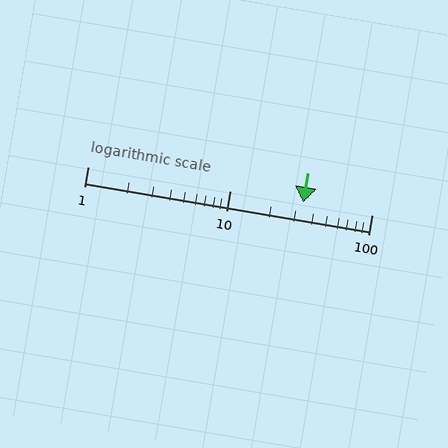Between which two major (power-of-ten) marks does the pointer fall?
The pointer is between 10 and 100.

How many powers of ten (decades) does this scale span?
The scale spans 2 decades, from 1 to 100.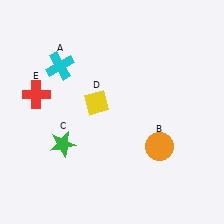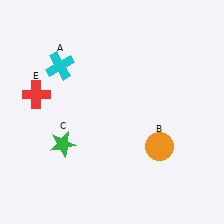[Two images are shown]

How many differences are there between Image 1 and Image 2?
There is 1 difference between the two images.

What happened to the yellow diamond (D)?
The yellow diamond (D) was removed in Image 2. It was in the top-left area of Image 1.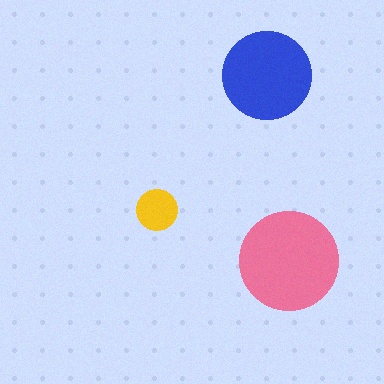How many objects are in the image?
There are 3 objects in the image.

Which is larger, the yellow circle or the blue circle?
The blue one.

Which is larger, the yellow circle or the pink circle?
The pink one.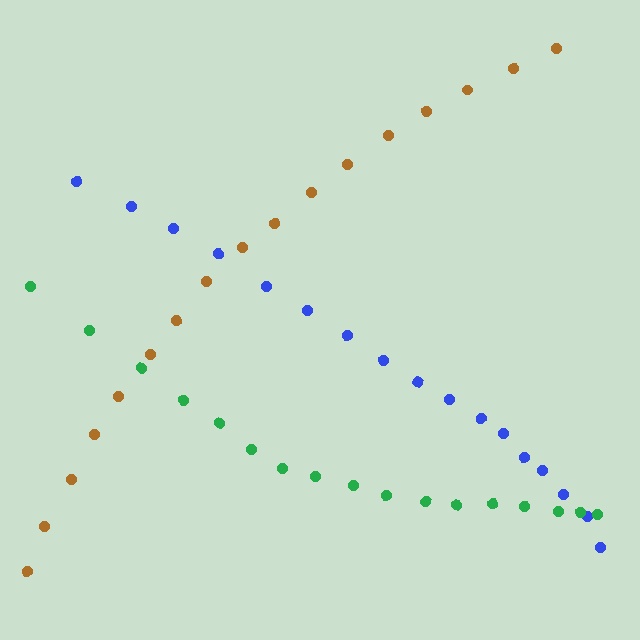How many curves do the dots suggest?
There are 3 distinct paths.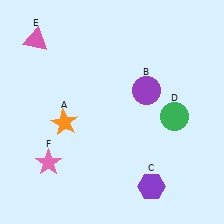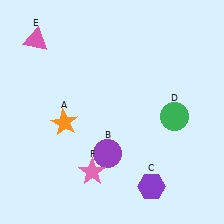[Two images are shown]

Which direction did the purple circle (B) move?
The purple circle (B) moved down.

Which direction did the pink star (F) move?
The pink star (F) moved right.